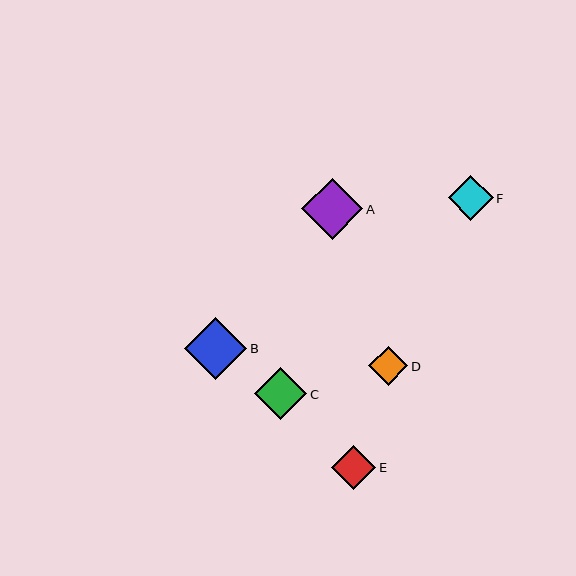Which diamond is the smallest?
Diamond D is the smallest with a size of approximately 39 pixels.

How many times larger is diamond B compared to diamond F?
Diamond B is approximately 1.4 times the size of diamond F.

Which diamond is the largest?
Diamond B is the largest with a size of approximately 62 pixels.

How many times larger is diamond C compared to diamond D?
Diamond C is approximately 1.3 times the size of diamond D.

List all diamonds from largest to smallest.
From largest to smallest: B, A, C, F, E, D.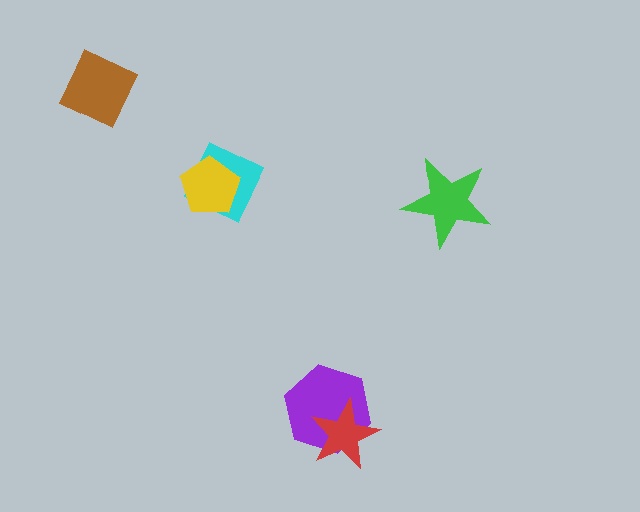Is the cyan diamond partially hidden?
Yes, it is partially covered by another shape.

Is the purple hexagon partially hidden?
Yes, it is partially covered by another shape.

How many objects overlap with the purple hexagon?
1 object overlaps with the purple hexagon.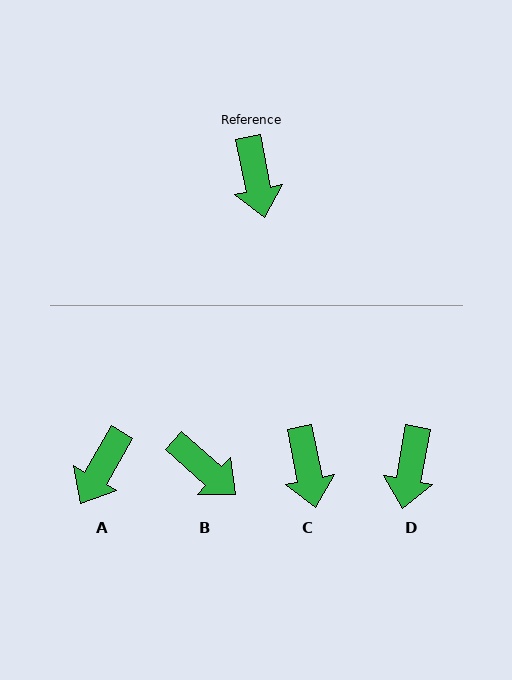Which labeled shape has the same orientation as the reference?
C.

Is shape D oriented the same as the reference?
No, it is off by about 22 degrees.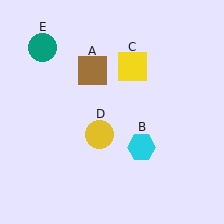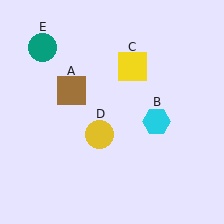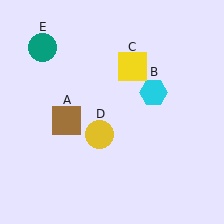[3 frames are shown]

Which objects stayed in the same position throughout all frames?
Yellow square (object C) and yellow circle (object D) and teal circle (object E) remained stationary.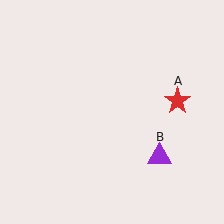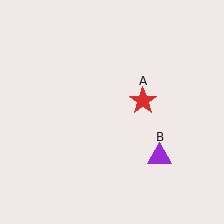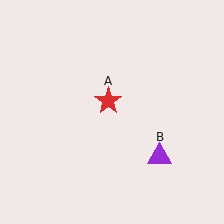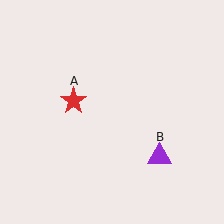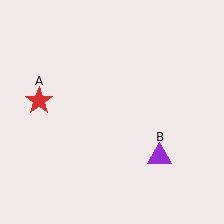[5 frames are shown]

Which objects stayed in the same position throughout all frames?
Purple triangle (object B) remained stationary.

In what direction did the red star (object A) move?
The red star (object A) moved left.